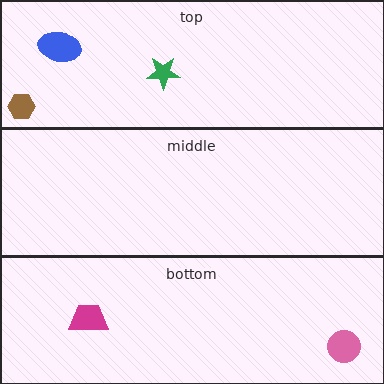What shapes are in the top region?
The green star, the brown hexagon, the blue ellipse.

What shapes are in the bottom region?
The magenta trapezoid, the pink circle.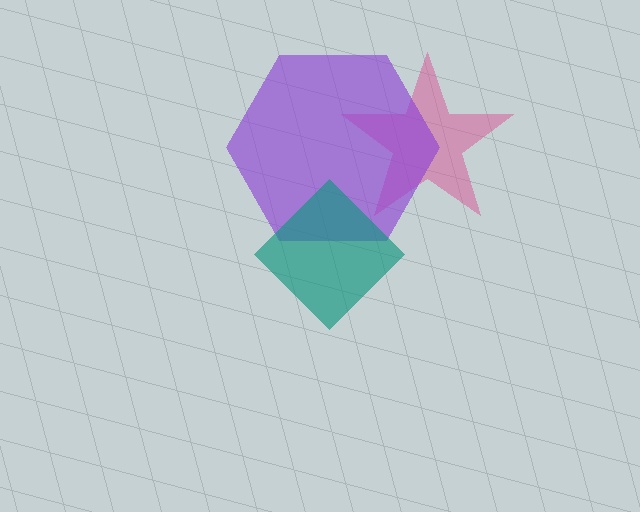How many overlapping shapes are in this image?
There are 3 overlapping shapes in the image.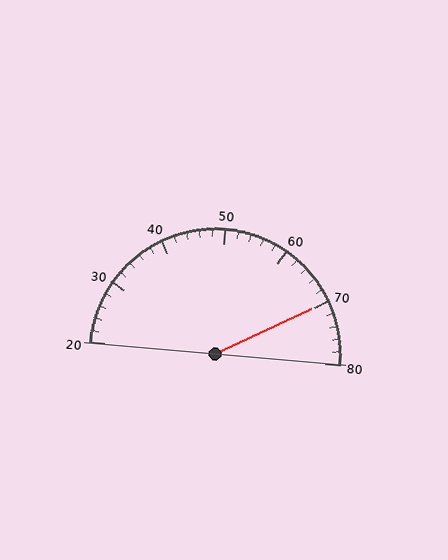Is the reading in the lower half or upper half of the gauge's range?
The reading is in the upper half of the range (20 to 80).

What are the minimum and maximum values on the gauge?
The gauge ranges from 20 to 80.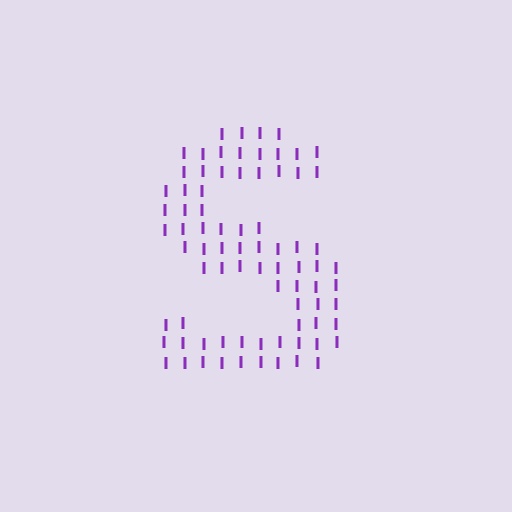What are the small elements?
The small elements are letter I's.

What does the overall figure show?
The overall figure shows the letter S.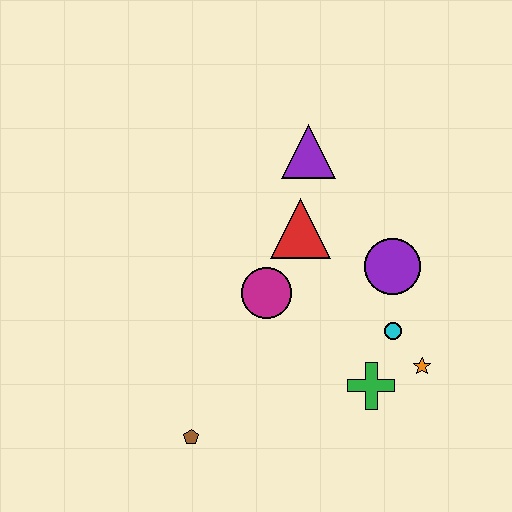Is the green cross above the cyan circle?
No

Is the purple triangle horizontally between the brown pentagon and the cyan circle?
Yes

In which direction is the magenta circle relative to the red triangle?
The magenta circle is below the red triangle.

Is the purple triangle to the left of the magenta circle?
No